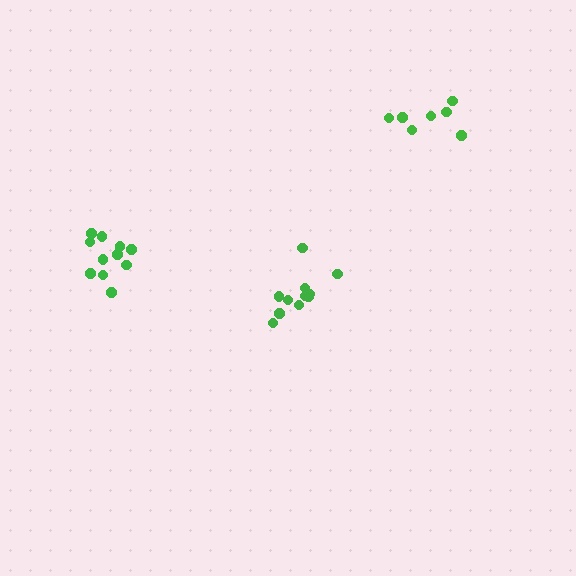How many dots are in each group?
Group 1: 11 dots, Group 2: 11 dots, Group 3: 7 dots (29 total).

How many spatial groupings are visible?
There are 3 spatial groupings.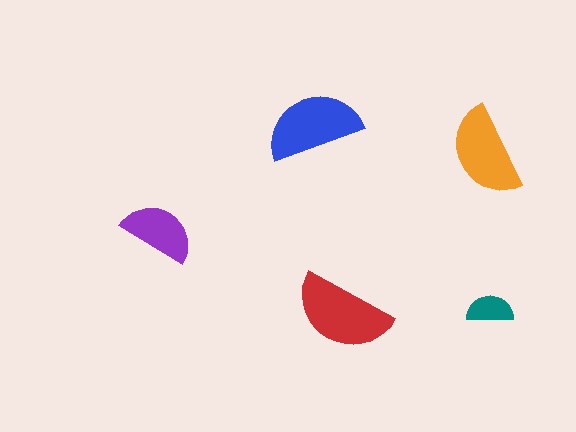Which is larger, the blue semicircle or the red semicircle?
The red one.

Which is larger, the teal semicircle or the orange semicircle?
The orange one.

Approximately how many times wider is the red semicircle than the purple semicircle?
About 1.5 times wider.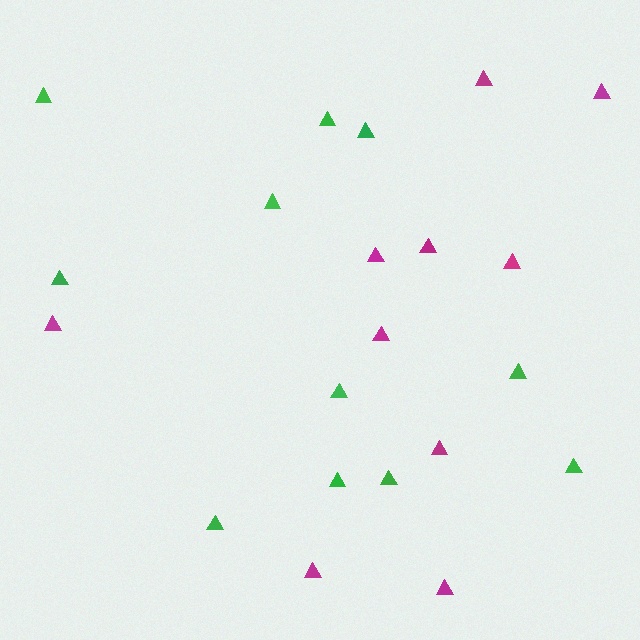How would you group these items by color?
There are 2 groups: one group of green triangles (11) and one group of magenta triangles (10).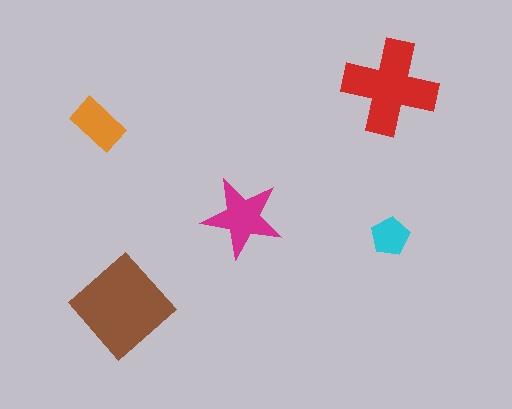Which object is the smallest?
The cyan pentagon.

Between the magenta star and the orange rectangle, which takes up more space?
The magenta star.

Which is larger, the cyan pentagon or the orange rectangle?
The orange rectangle.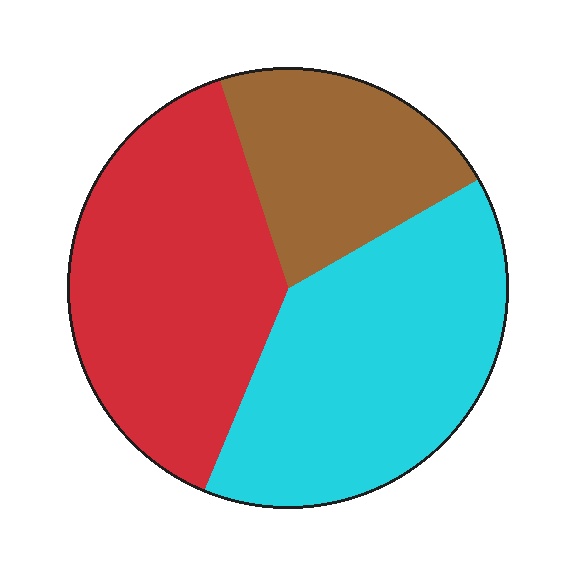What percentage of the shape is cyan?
Cyan takes up about two fifths (2/5) of the shape.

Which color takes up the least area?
Brown, at roughly 20%.